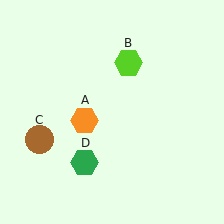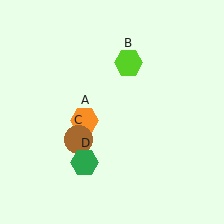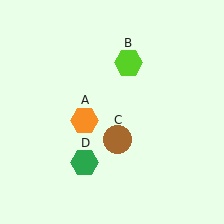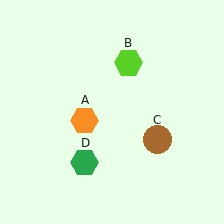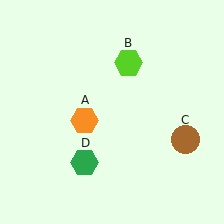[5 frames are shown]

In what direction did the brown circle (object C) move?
The brown circle (object C) moved right.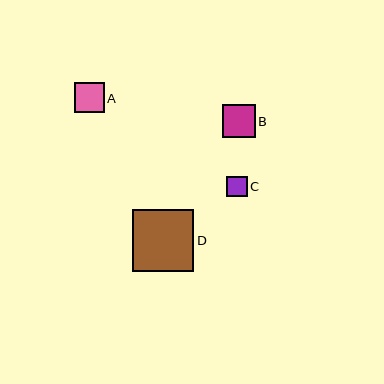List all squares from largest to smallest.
From largest to smallest: D, B, A, C.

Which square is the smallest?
Square C is the smallest with a size of approximately 21 pixels.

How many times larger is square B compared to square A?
Square B is approximately 1.1 times the size of square A.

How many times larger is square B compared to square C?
Square B is approximately 1.6 times the size of square C.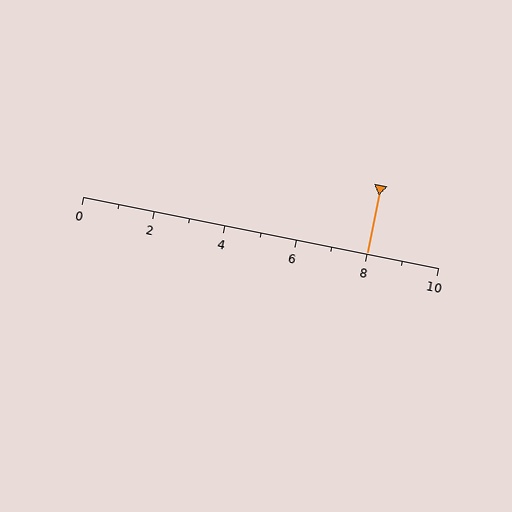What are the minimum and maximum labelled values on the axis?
The axis runs from 0 to 10.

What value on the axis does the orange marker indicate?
The marker indicates approximately 8.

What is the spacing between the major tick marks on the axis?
The major ticks are spaced 2 apart.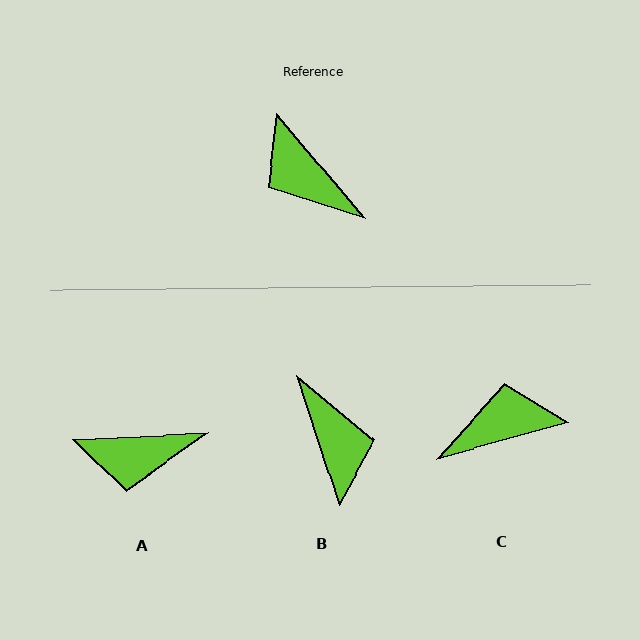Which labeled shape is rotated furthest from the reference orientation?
B, about 158 degrees away.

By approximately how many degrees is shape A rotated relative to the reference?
Approximately 52 degrees counter-clockwise.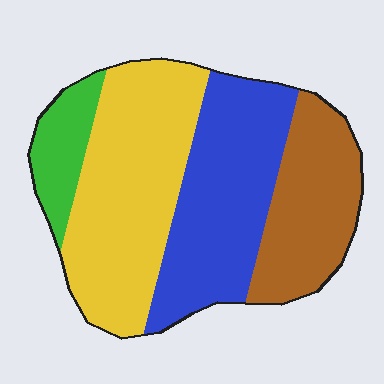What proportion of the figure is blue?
Blue covers around 30% of the figure.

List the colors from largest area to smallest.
From largest to smallest: yellow, blue, brown, green.